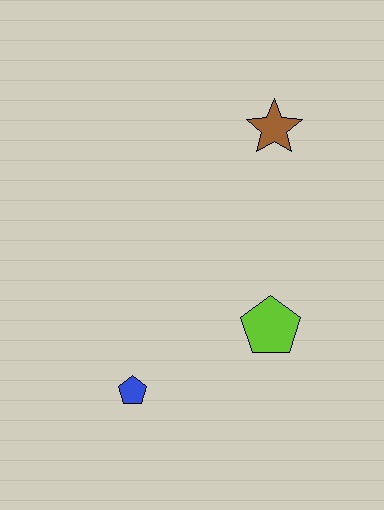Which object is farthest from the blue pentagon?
The brown star is farthest from the blue pentagon.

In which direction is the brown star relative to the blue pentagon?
The brown star is above the blue pentagon.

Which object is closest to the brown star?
The lime pentagon is closest to the brown star.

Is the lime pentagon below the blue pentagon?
No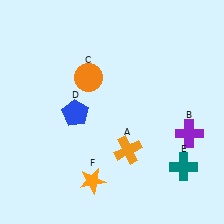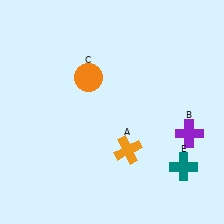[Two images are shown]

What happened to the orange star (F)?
The orange star (F) was removed in Image 2. It was in the bottom-left area of Image 1.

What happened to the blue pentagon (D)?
The blue pentagon (D) was removed in Image 2. It was in the bottom-left area of Image 1.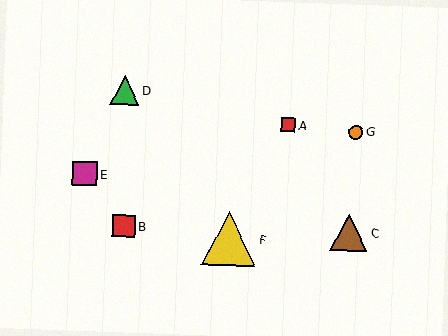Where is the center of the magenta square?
The center of the magenta square is at (85, 174).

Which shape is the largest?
The yellow triangle (labeled F) is the largest.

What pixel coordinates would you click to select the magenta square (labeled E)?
Click at (85, 174) to select the magenta square E.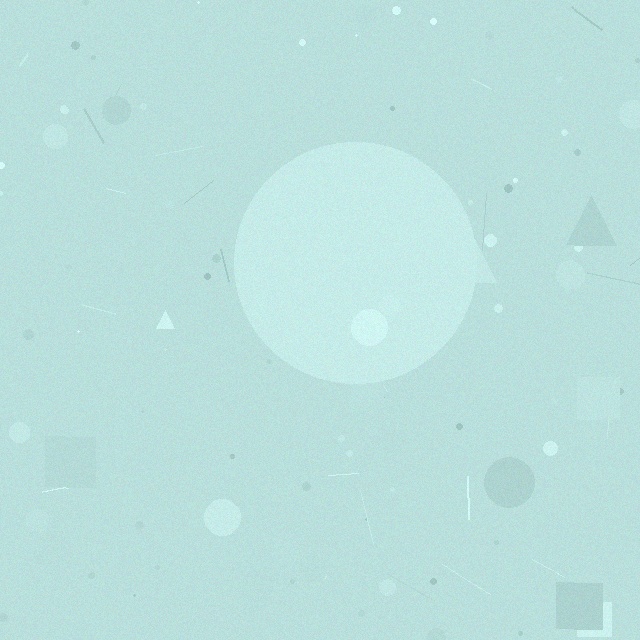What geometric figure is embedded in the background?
A circle is embedded in the background.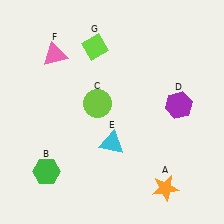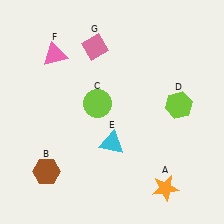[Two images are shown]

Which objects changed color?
B changed from green to brown. D changed from purple to lime. G changed from lime to pink.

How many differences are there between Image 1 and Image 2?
There are 3 differences between the two images.